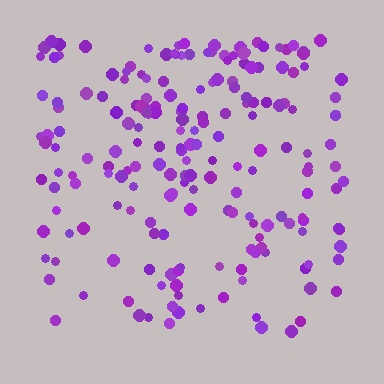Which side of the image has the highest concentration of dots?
The top.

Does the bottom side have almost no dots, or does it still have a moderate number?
Still a moderate number, just noticeably fewer than the top.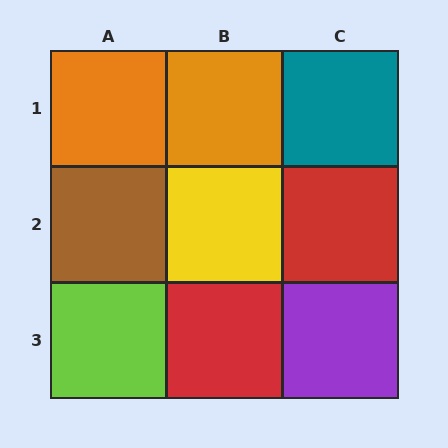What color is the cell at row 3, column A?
Lime.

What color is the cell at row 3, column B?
Red.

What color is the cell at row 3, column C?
Purple.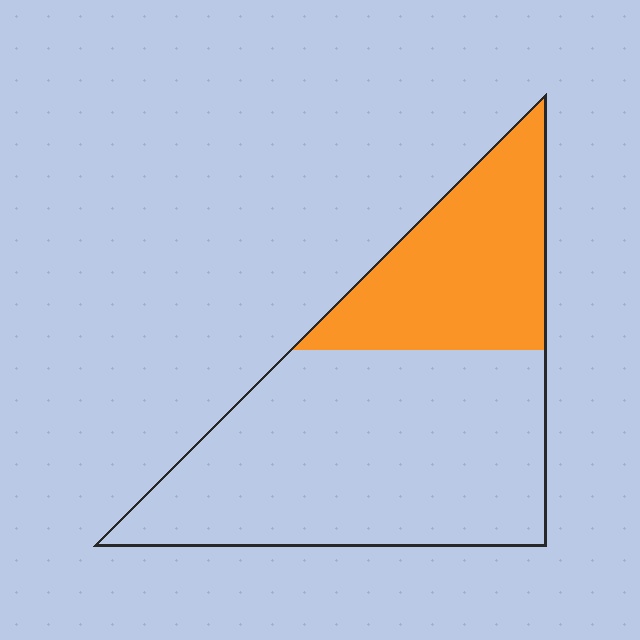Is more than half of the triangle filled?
No.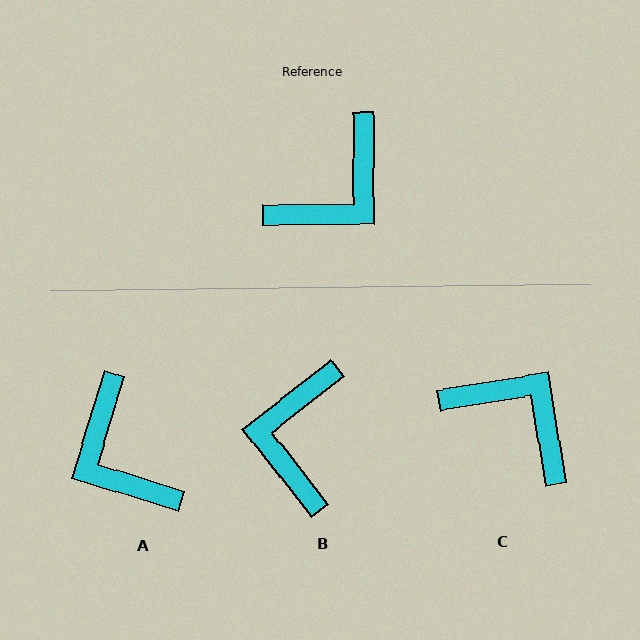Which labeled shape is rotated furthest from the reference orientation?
B, about 142 degrees away.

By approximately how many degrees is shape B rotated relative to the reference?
Approximately 142 degrees clockwise.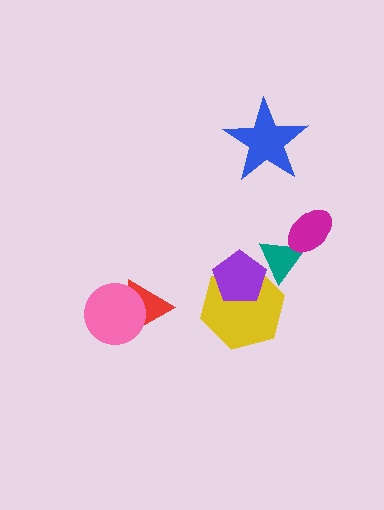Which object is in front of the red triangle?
The pink circle is in front of the red triangle.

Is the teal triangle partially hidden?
Yes, it is partially covered by another shape.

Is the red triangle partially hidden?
Yes, it is partially covered by another shape.